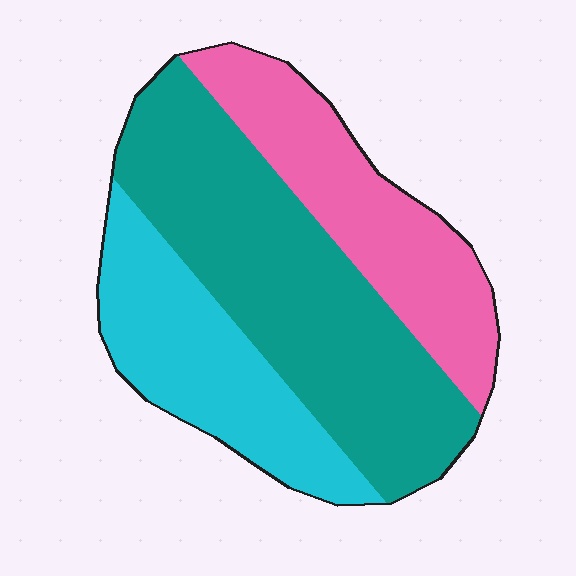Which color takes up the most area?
Teal, at roughly 45%.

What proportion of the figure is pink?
Pink takes up between a quarter and a half of the figure.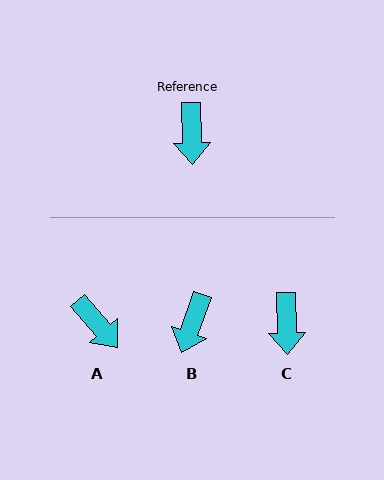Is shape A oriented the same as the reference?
No, it is off by about 39 degrees.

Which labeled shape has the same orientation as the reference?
C.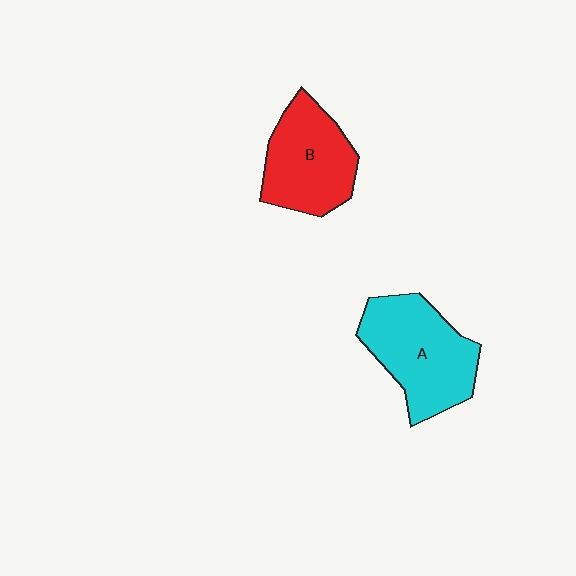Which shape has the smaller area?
Shape B (red).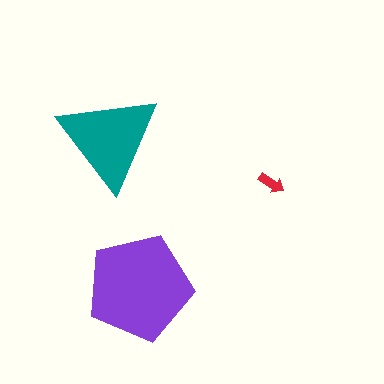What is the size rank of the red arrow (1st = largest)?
3rd.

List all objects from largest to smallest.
The purple pentagon, the teal triangle, the red arrow.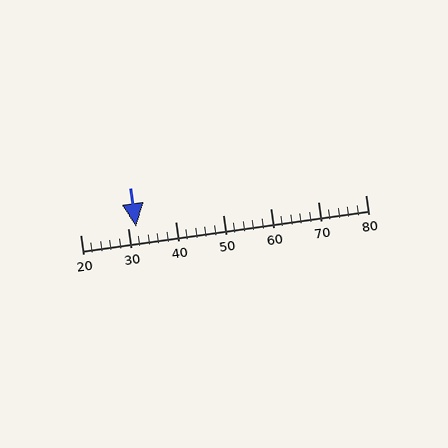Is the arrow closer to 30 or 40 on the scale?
The arrow is closer to 30.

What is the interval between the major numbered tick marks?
The major tick marks are spaced 10 units apart.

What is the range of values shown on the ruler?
The ruler shows values from 20 to 80.